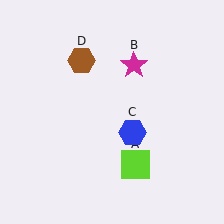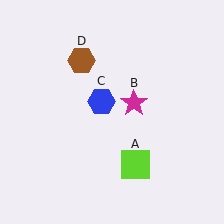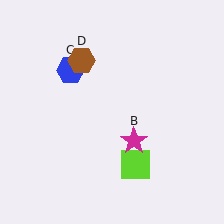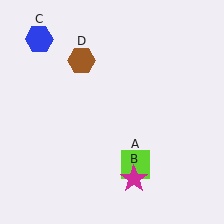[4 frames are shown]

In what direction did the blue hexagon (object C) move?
The blue hexagon (object C) moved up and to the left.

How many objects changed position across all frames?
2 objects changed position: magenta star (object B), blue hexagon (object C).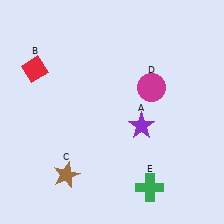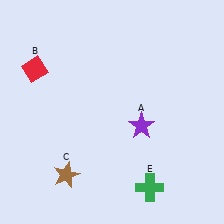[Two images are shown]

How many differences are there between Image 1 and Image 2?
There is 1 difference between the two images.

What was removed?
The magenta circle (D) was removed in Image 2.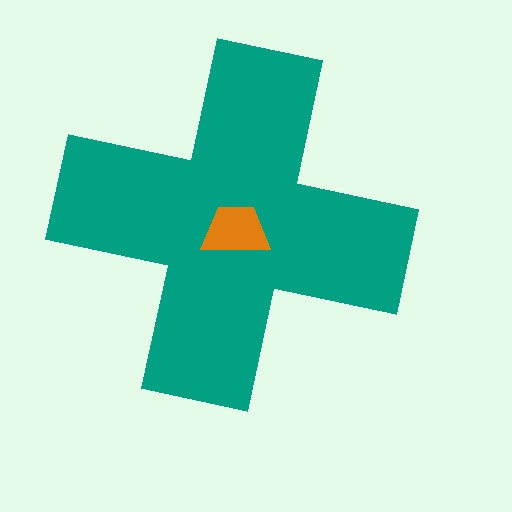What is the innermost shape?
The orange trapezoid.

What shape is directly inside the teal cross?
The orange trapezoid.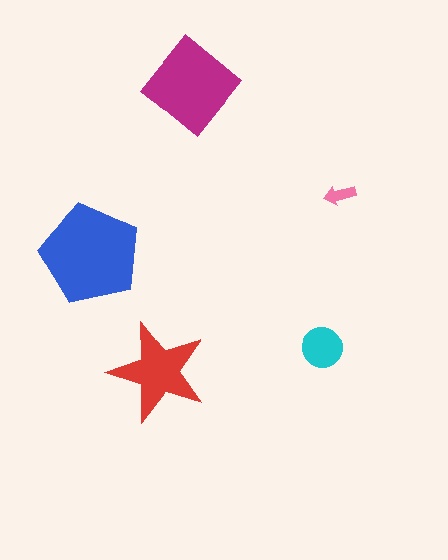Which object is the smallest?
The pink arrow.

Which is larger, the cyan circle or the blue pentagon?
The blue pentagon.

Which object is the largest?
The blue pentagon.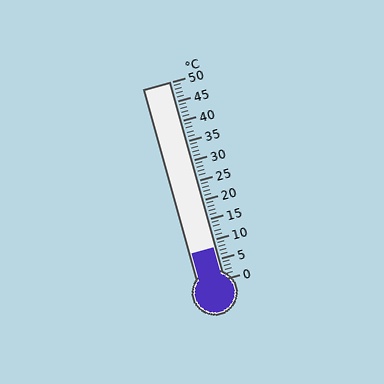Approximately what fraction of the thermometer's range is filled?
The thermometer is filled to approximately 15% of its range.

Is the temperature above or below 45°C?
The temperature is below 45°C.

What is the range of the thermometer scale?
The thermometer scale ranges from 0°C to 50°C.